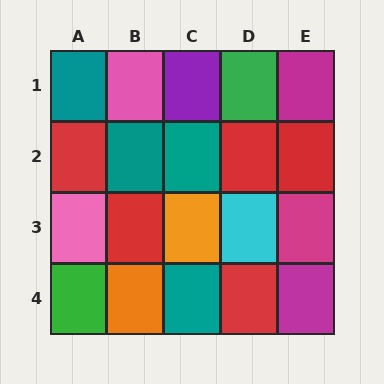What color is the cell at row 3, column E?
Magenta.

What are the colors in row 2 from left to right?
Red, teal, teal, red, red.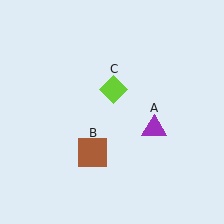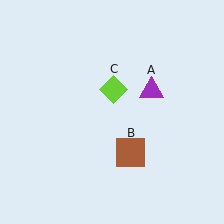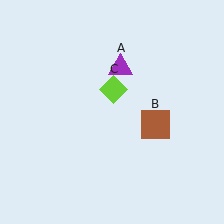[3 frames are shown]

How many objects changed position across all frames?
2 objects changed position: purple triangle (object A), brown square (object B).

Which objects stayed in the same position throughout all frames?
Lime diamond (object C) remained stationary.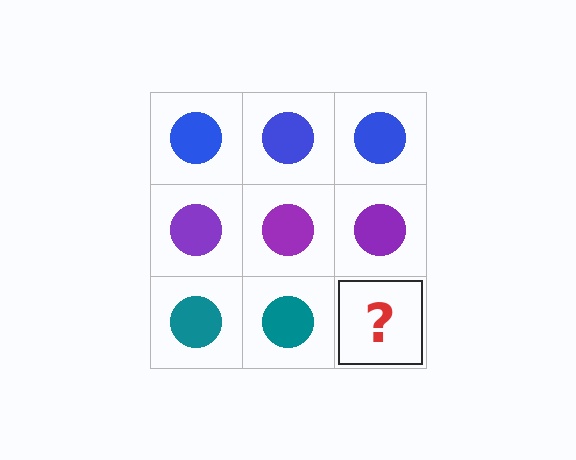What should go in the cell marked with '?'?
The missing cell should contain a teal circle.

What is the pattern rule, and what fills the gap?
The rule is that each row has a consistent color. The gap should be filled with a teal circle.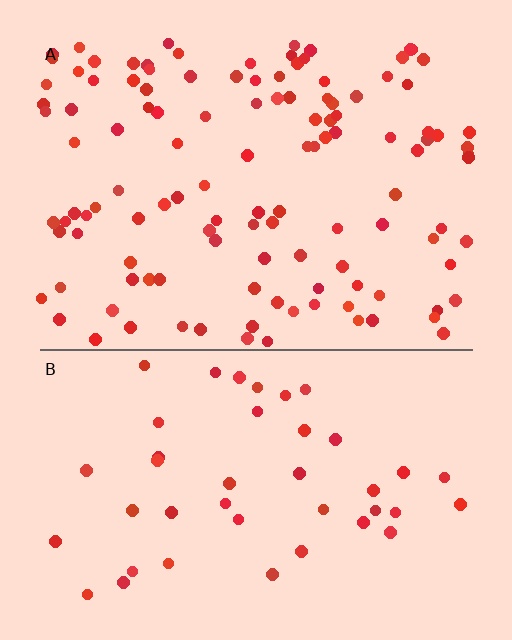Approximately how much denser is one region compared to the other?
Approximately 2.8× — region A over region B.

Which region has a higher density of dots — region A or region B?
A (the top).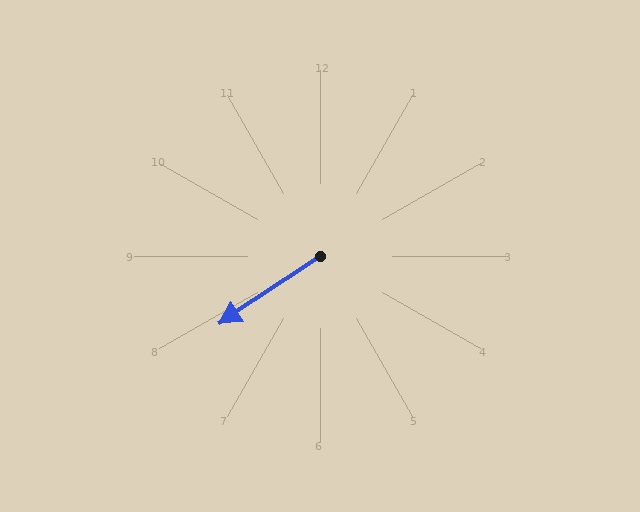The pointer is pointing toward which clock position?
Roughly 8 o'clock.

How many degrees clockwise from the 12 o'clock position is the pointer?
Approximately 236 degrees.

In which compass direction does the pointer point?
Southwest.